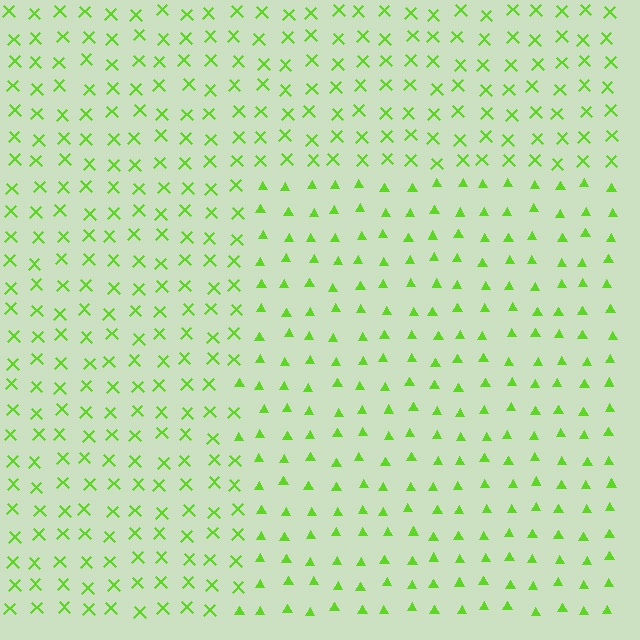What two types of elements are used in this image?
The image uses triangles inside the rectangle region and X marks outside it.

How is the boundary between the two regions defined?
The boundary is defined by a change in element shape: triangles inside vs. X marks outside. All elements share the same color and spacing.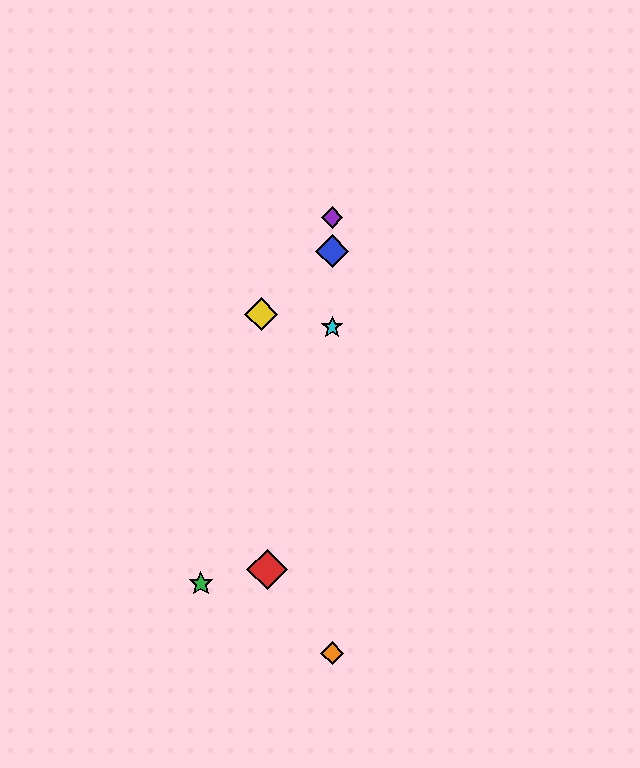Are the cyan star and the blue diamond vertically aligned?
Yes, both are at x≈332.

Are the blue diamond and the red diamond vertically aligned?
No, the blue diamond is at x≈332 and the red diamond is at x≈267.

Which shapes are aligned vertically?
The blue diamond, the purple diamond, the orange diamond, the cyan star are aligned vertically.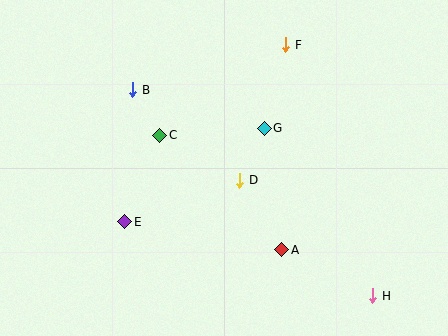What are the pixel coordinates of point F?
Point F is at (286, 45).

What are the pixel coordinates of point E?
Point E is at (125, 222).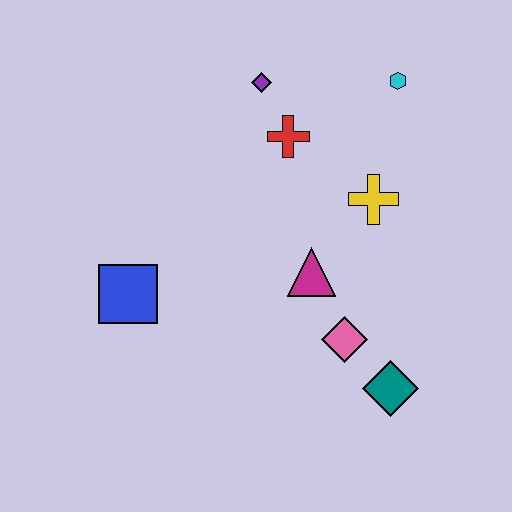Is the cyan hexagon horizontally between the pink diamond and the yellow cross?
No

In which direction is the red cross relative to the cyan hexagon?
The red cross is to the left of the cyan hexagon.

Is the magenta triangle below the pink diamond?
No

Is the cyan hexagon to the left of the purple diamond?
No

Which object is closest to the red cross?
The purple diamond is closest to the red cross.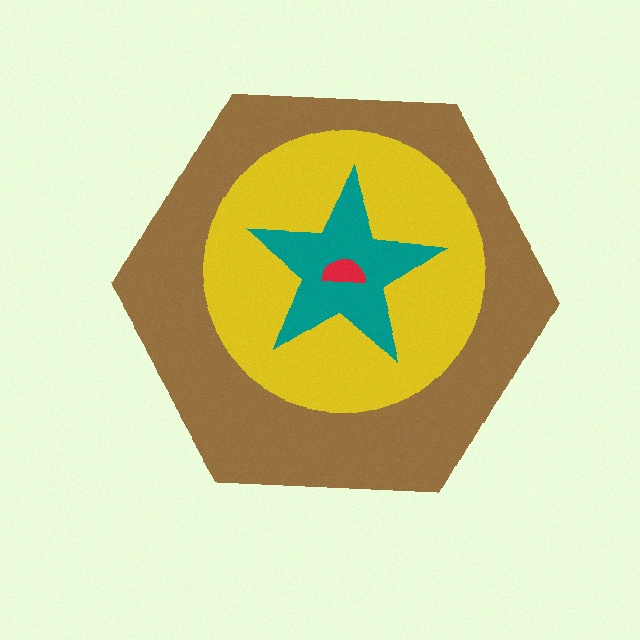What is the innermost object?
The red semicircle.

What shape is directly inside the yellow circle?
The teal star.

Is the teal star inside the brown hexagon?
Yes.